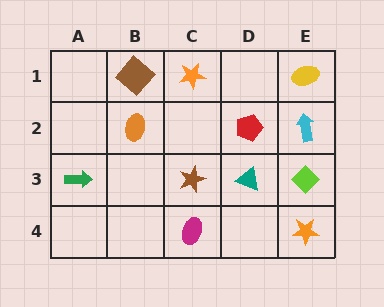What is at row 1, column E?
A yellow ellipse.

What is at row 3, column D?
A teal triangle.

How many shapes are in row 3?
4 shapes.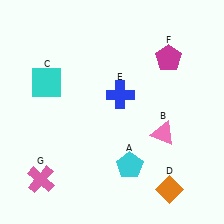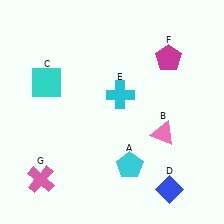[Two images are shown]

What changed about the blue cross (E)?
In Image 1, E is blue. In Image 2, it changed to cyan.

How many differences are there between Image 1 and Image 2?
There are 2 differences between the two images.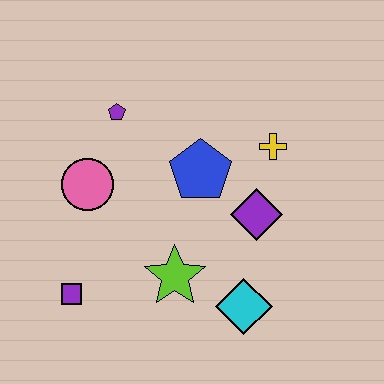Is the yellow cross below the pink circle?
No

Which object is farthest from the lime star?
The purple pentagon is farthest from the lime star.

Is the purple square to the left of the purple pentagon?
Yes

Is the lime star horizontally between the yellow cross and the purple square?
Yes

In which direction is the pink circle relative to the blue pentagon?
The pink circle is to the left of the blue pentagon.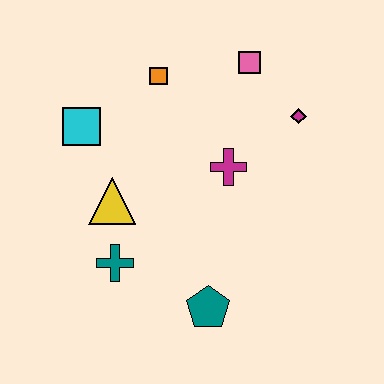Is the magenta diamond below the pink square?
Yes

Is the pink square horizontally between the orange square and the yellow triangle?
No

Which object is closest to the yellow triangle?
The teal cross is closest to the yellow triangle.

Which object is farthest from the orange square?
The teal pentagon is farthest from the orange square.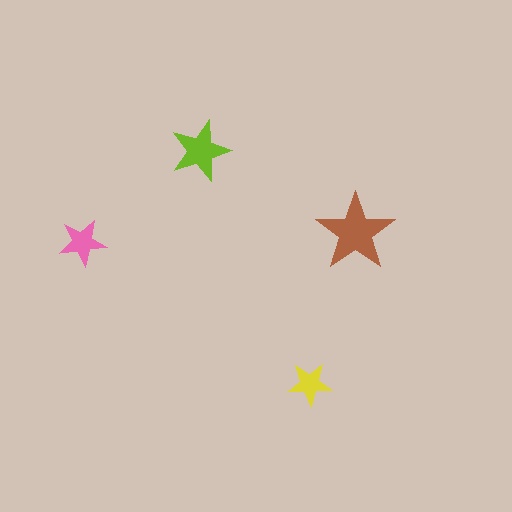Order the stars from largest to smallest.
the brown one, the lime one, the pink one, the yellow one.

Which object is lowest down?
The yellow star is bottommost.